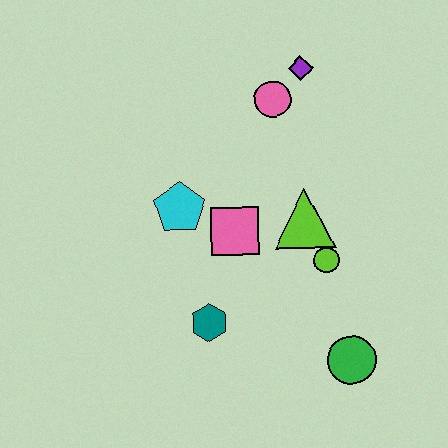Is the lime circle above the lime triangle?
No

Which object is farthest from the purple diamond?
The green circle is farthest from the purple diamond.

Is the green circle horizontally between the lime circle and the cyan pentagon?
No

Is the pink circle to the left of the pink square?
No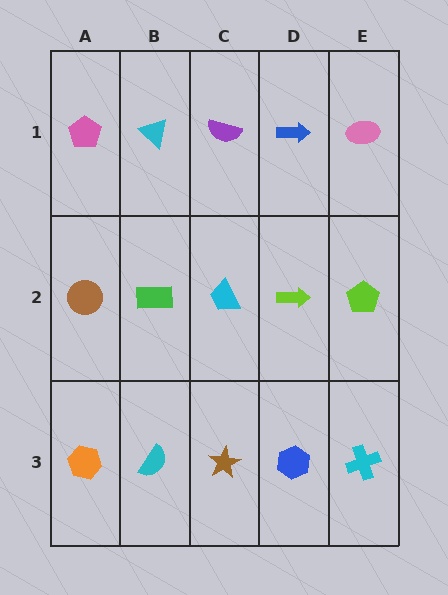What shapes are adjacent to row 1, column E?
A lime pentagon (row 2, column E), a blue arrow (row 1, column D).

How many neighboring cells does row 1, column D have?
3.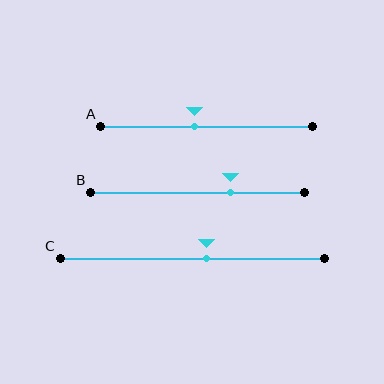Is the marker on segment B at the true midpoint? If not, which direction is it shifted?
No, the marker on segment B is shifted to the right by about 15% of the segment length.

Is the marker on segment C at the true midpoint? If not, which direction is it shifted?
No, the marker on segment C is shifted to the right by about 5% of the segment length.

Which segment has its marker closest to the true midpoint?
Segment C has its marker closest to the true midpoint.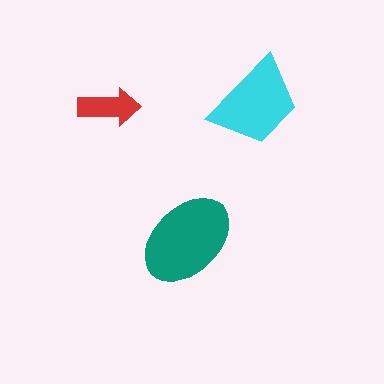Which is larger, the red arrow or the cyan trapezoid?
The cyan trapezoid.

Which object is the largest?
The teal ellipse.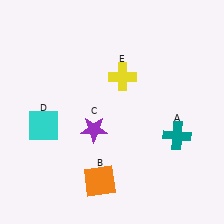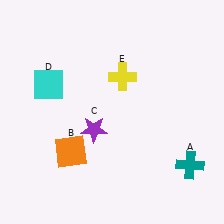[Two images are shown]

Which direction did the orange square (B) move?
The orange square (B) moved up.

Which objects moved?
The objects that moved are: the teal cross (A), the orange square (B), the cyan square (D).